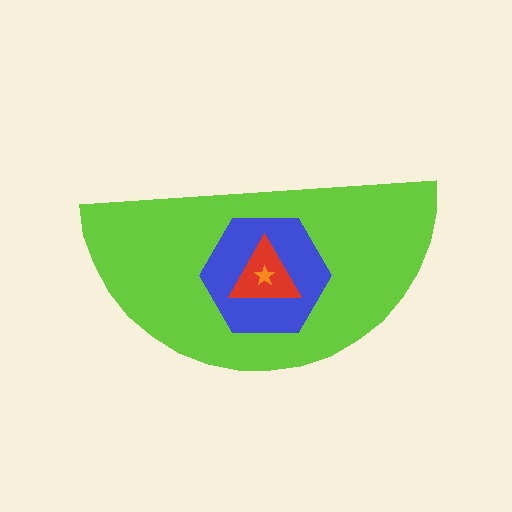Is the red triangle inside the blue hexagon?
Yes.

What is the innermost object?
The orange star.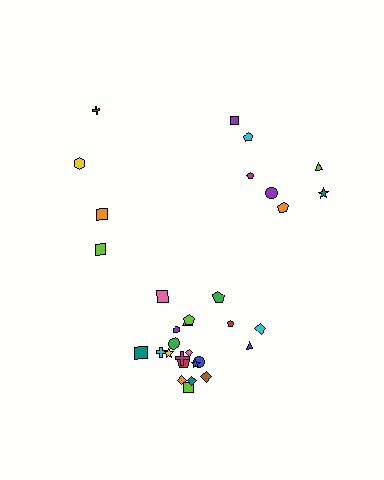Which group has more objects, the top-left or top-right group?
The top-right group.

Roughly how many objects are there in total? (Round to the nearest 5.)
Roughly 30 objects in total.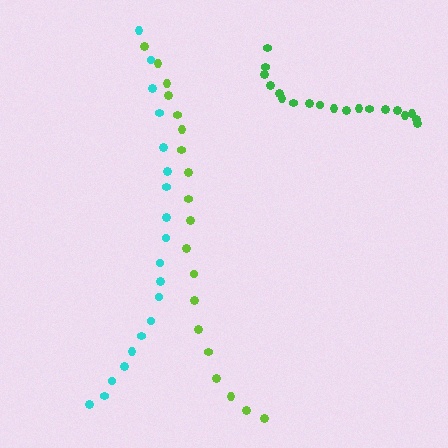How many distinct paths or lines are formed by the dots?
There are 3 distinct paths.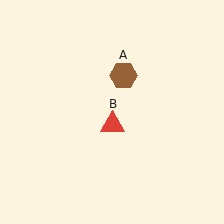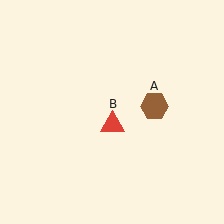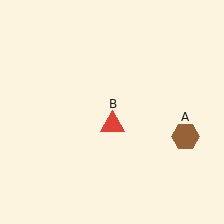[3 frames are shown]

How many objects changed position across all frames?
1 object changed position: brown hexagon (object A).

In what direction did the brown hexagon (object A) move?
The brown hexagon (object A) moved down and to the right.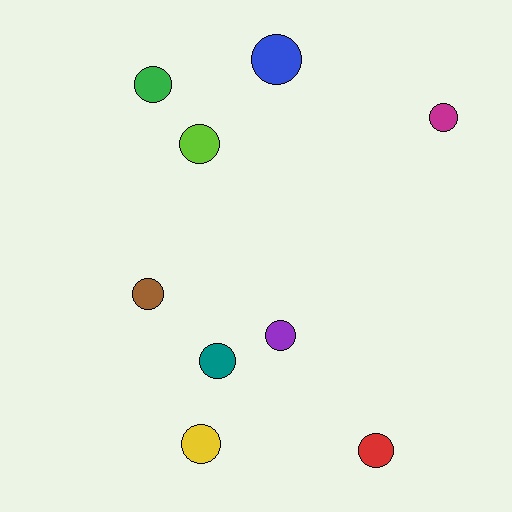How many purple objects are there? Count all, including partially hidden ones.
There is 1 purple object.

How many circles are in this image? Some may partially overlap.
There are 9 circles.